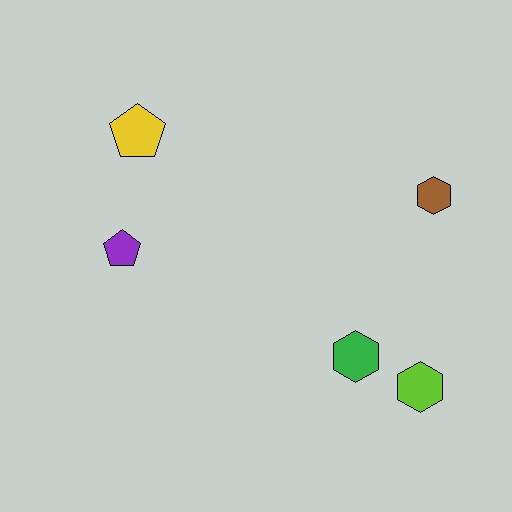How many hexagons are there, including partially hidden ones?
There are 3 hexagons.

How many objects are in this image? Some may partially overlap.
There are 5 objects.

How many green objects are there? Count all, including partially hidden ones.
There is 1 green object.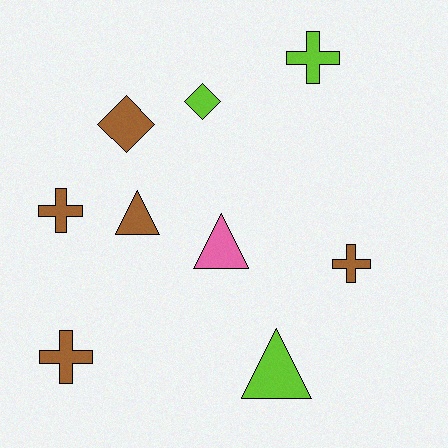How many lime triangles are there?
There is 1 lime triangle.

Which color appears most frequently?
Brown, with 5 objects.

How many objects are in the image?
There are 9 objects.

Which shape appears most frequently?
Cross, with 4 objects.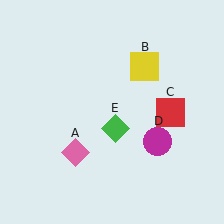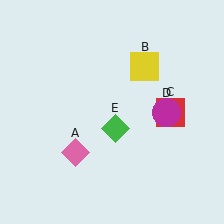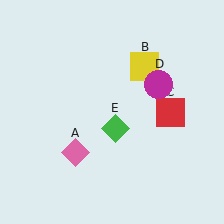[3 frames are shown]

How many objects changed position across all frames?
1 object changed position: magenta circle (object D).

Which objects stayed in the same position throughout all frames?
Pink diamond (object A) and yellow square (object B) and red square (object C) and green diamond (object E) remained stationary.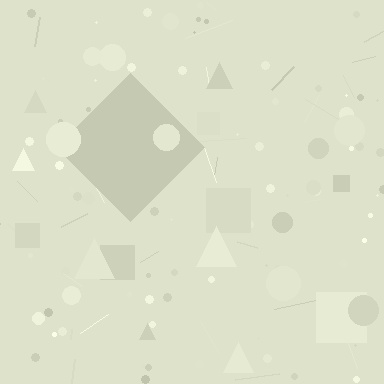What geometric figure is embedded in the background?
A diamond is embedded in the background.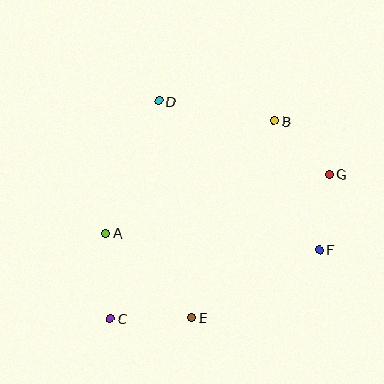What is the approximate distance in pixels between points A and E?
The distance between A and E is approximately 120 pixels.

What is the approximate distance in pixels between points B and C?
The distance between B and C is approximately 257 pixels.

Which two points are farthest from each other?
Points C and G are farthest from each other.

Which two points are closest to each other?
Points F and G are closest to each other.